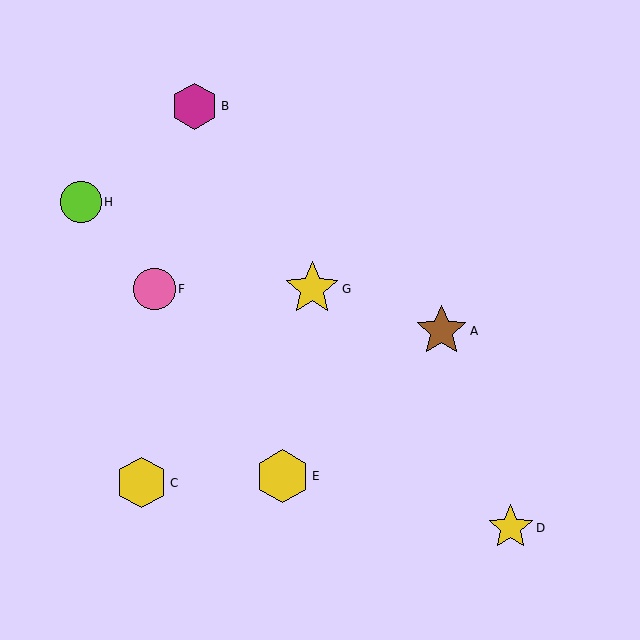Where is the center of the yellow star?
The center of the yellow star is at (511, 528).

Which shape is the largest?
The yellow star (labeled G) is the largest.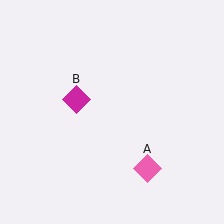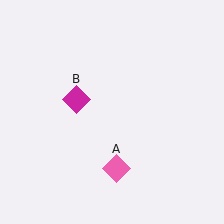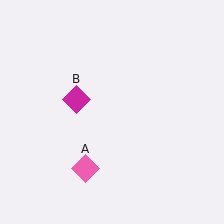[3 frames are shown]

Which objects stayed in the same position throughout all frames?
Magenta diamond (object B) remained stationary.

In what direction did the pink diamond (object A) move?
The pink diamond (object A) moved left.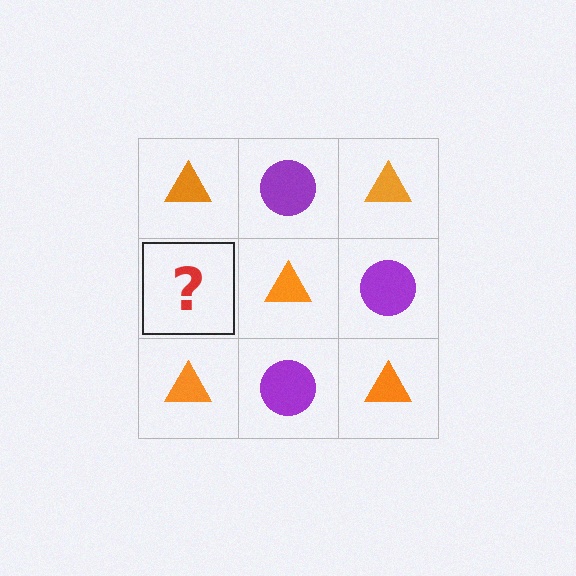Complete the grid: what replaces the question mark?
The question mark should be replaced with a purple circle.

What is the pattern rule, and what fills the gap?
The rule is that it alternates orange triangle and purple circle in a checkerboard pattern. The gap should be filled with a purple circle.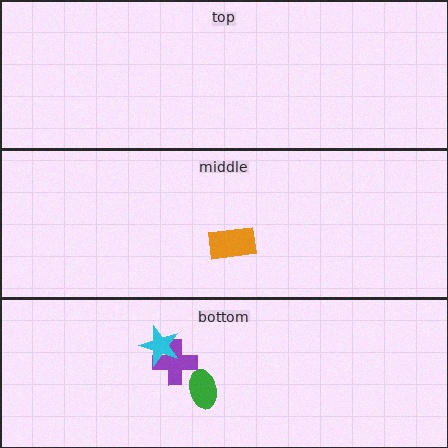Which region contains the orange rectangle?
The middle region.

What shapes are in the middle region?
The orange rectangle.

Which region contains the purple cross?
The bottom region.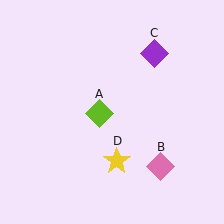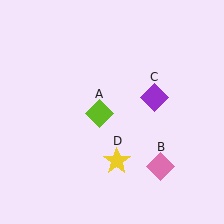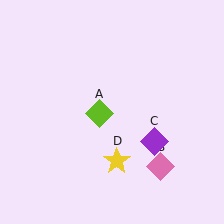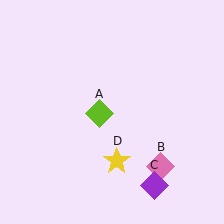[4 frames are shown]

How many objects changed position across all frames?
1 object changed position: purple diamond (object C).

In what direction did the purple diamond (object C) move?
The purple diamond (object C) moved down.